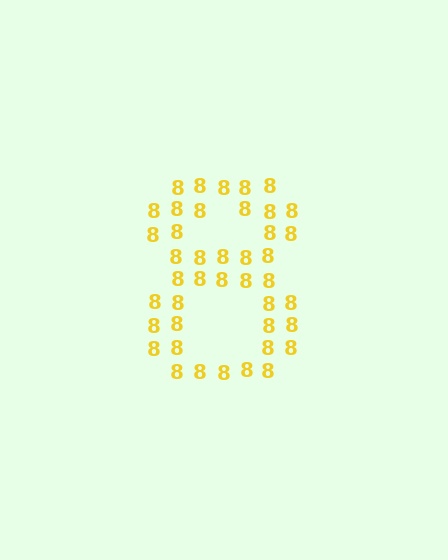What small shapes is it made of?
It is made of small digit 8's.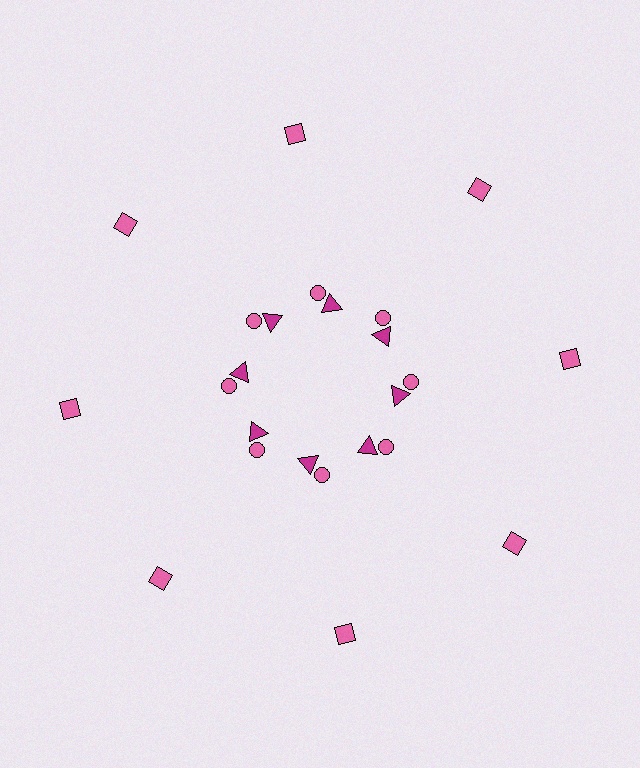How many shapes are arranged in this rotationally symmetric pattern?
There are 24 shapes, arranged in 8 groups of 3.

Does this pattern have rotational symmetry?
Yes, this pattern has 8-fold rotational symmetry. It looks the same after rotating 45 degrees around the center.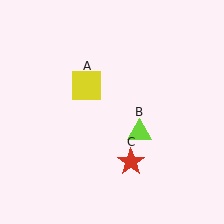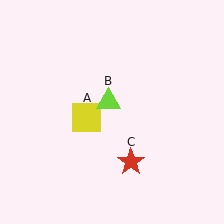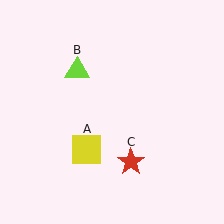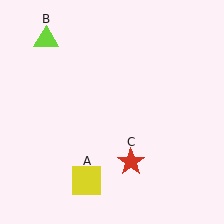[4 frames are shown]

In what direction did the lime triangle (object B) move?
The lime triangle (object B) moved up and to the left.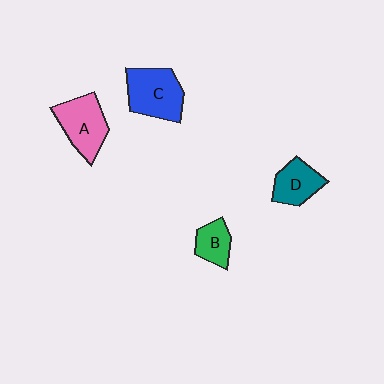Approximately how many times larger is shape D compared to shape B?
Approximately 1.3 times.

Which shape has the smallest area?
Shape B (green).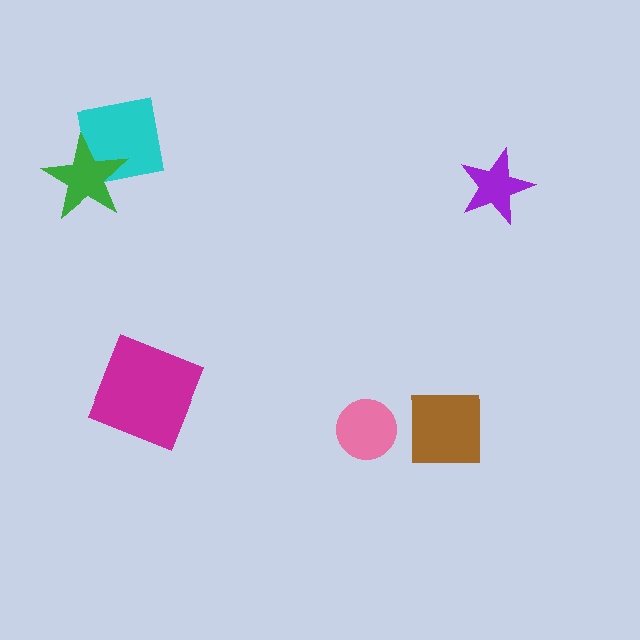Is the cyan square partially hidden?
Yes, it is partially covered by another shape.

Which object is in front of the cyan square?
The green star is in front of the cyan square.